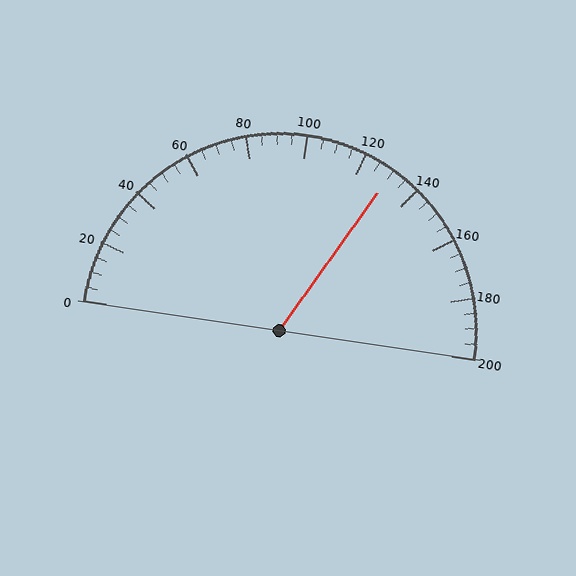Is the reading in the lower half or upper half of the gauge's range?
The reading is in the upper half of the range (0 to 200).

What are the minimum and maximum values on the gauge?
The gauge ranges from 0 to 200.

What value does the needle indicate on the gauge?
The needle indicates approximately 130.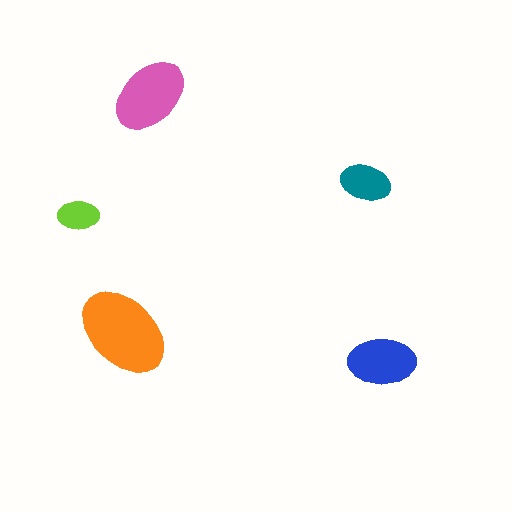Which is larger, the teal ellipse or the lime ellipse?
The teal one.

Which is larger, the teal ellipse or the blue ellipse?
The blue one.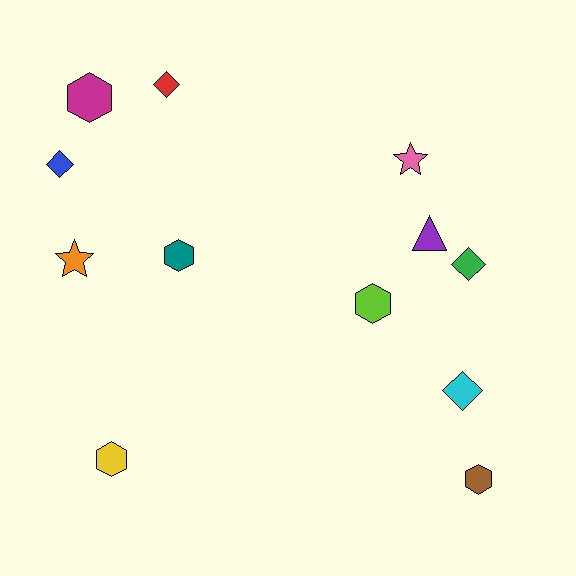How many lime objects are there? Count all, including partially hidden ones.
There is 1 lime object.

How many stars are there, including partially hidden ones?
There are 2 stars.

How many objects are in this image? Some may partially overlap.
There are 12 objects.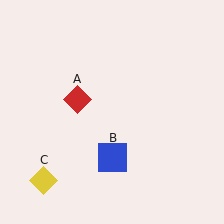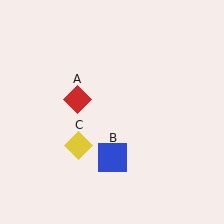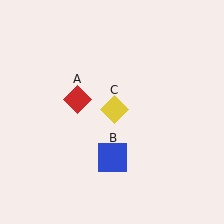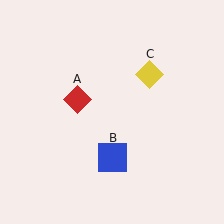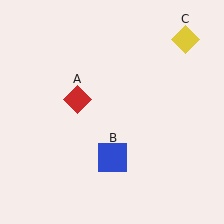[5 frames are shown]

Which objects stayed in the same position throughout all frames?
Red diamond (object A) and blue square (object B) remained stationary.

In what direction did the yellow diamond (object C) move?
The yellow diamond (object C) moved up and to the right.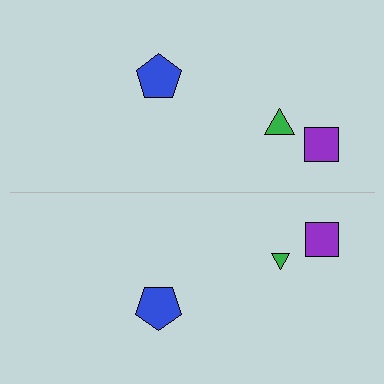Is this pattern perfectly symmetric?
No, the pattern is not perfectly symmetric. The green triangle on the bottom side has a different size than its mirror counterpart.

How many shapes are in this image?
There are 6 shapes in this image.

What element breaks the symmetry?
The green triangle on the bottom side has a different size than its mirror counterpart.